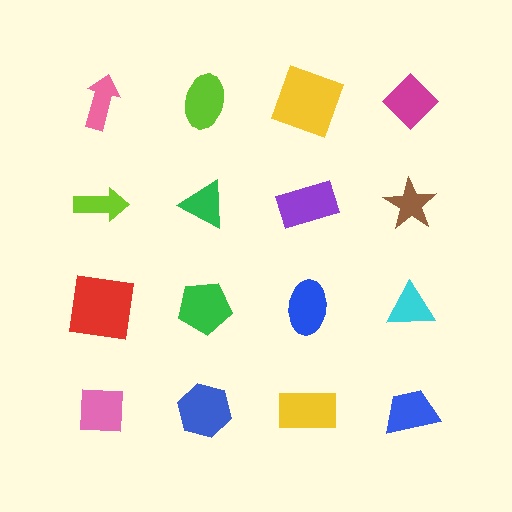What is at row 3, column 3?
A blue ellipse.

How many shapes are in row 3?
4 shapes.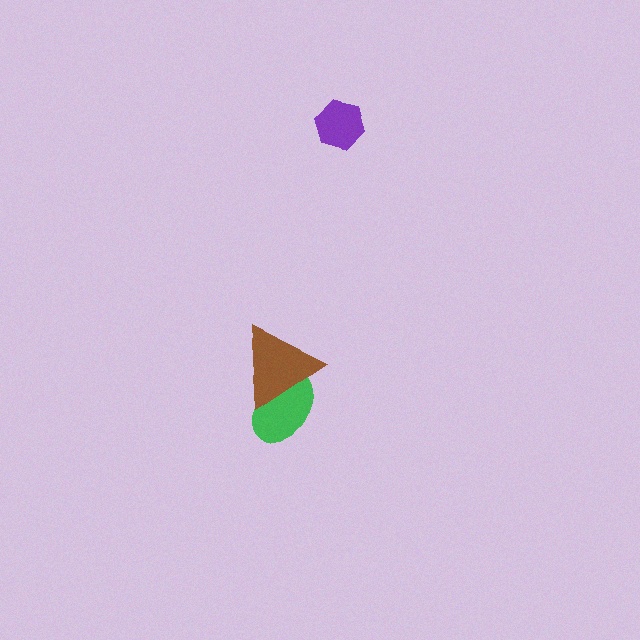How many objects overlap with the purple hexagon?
0 objects overlap with the purple hexagon.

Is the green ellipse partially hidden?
Yes, it is partially covered by another shape.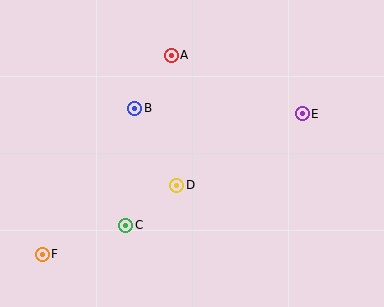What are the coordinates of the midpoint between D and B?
The midpoint between D and B is at (156, 147).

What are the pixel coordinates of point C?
Point C is at (126, 225).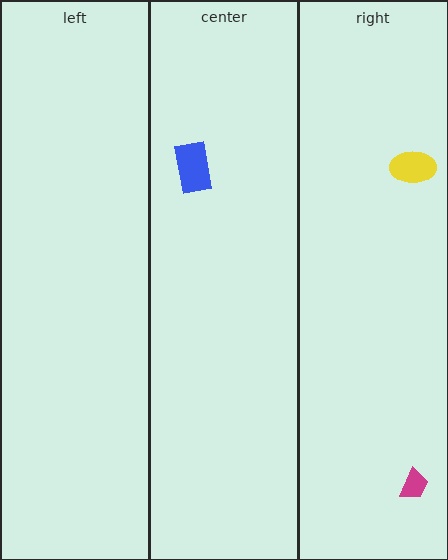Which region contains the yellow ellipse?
The right region.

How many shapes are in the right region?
2.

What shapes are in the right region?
The yellow ellipse, the magenta trapezoid.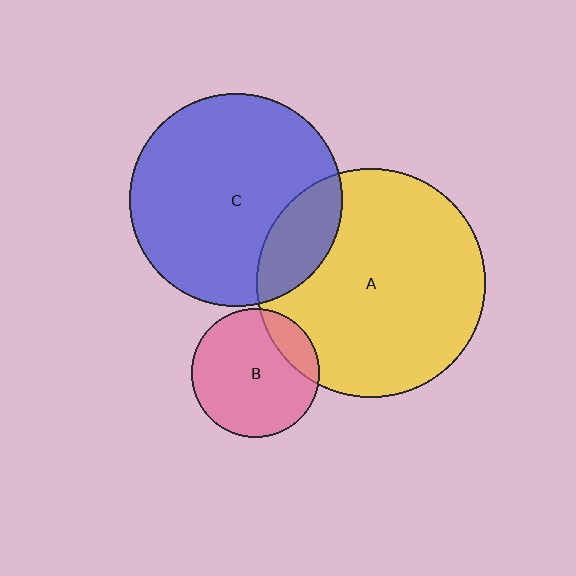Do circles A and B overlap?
Yes.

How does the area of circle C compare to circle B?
Approximately 2.7 times.